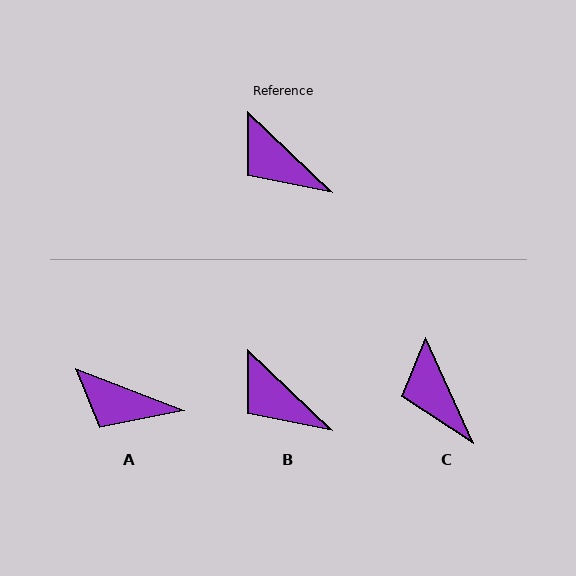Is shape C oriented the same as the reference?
No, it is off by about 22 degrees.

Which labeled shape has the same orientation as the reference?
B.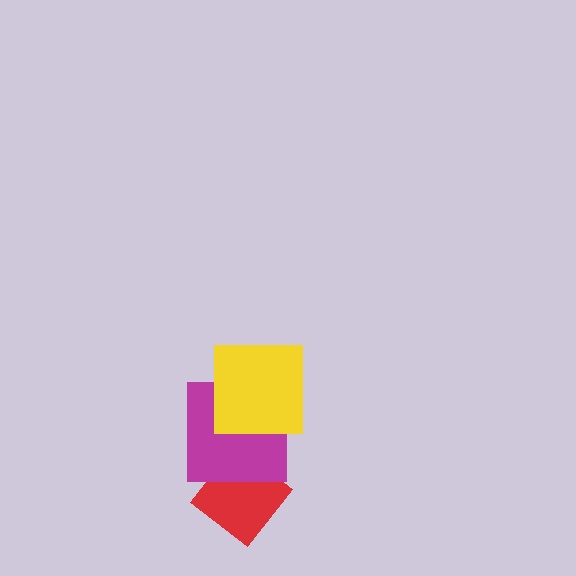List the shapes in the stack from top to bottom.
From top to bottom: the yellow square, the magenta square, the red diamond.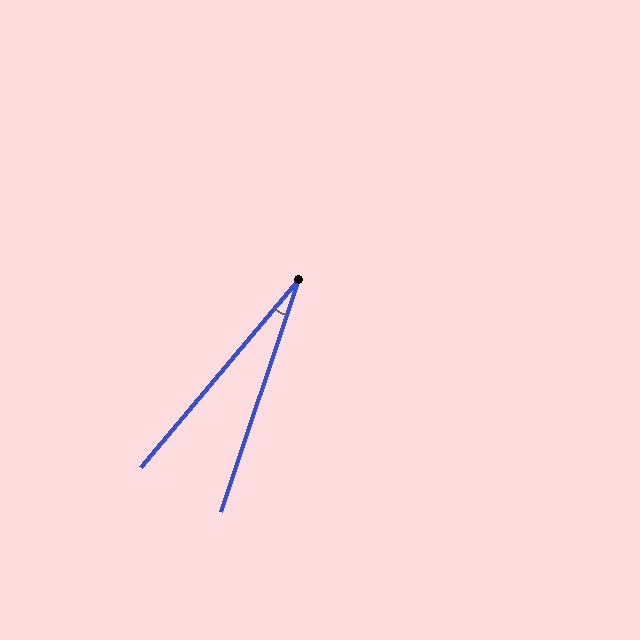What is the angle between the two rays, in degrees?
Approximately 22 degrees.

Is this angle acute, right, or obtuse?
It is acute.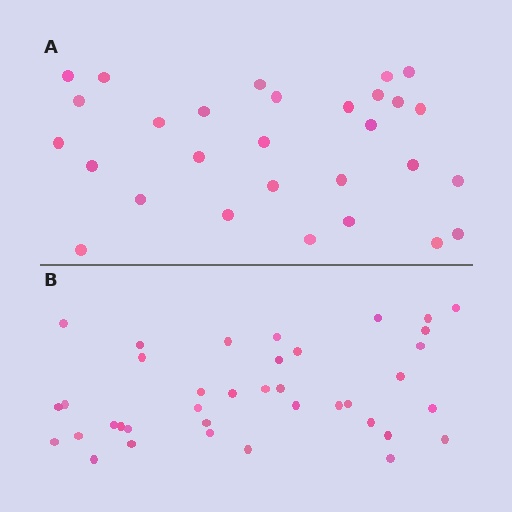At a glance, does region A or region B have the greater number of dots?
Region B (the bottom region) has more dots.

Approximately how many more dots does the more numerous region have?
Region B has roughly 8 or so more dots than region A.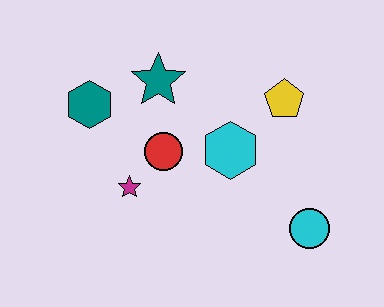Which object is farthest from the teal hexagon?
The cyan circle is farthest from the teal hexagon.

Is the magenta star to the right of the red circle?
No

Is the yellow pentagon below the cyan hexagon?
No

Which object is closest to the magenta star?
The red circle is closest to the magenta star.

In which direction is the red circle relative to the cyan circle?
The red circle is to the left of the cyan circle.